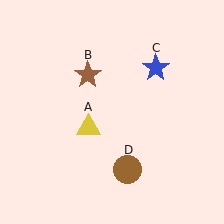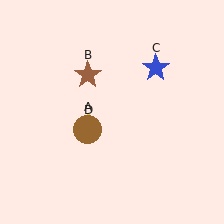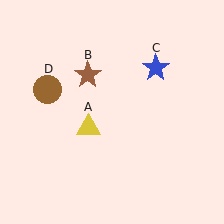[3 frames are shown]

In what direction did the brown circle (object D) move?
The brown circle (object D) moved up and to the left.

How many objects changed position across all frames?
1 object changed position: brown circle (object D).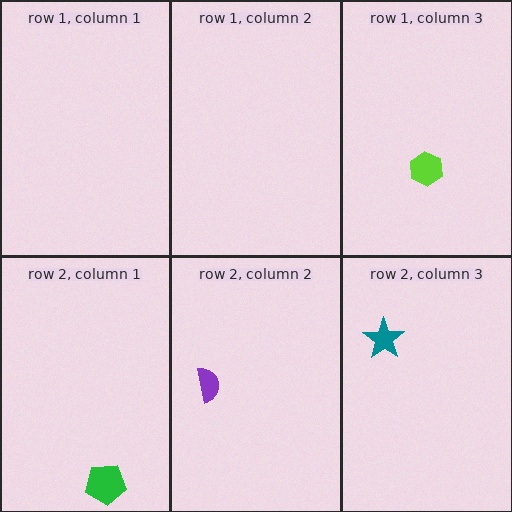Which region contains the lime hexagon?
The row 1, column 3 region.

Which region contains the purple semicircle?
The row 2, column 2 region.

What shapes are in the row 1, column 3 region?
The lime hexagon.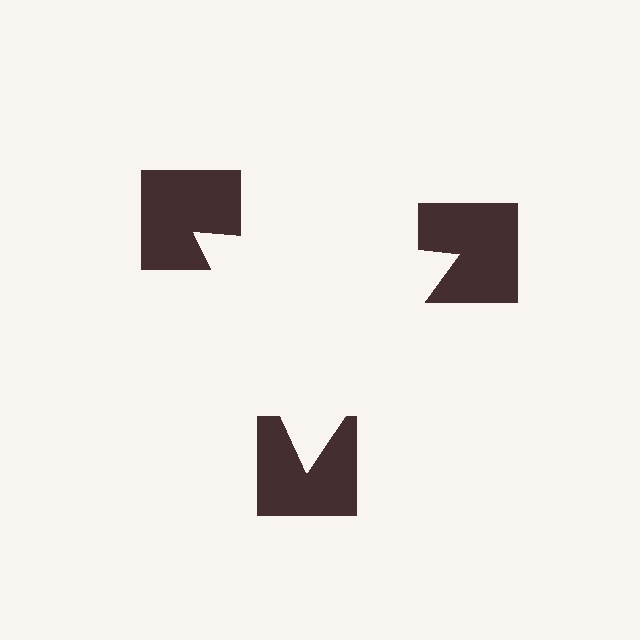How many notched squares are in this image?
There are 3 — one at each vertex of the illusory triangle.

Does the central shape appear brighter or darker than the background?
It typically appears slightly brighter than the background, even though no actual brightness change is drawn.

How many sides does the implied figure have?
3 sides.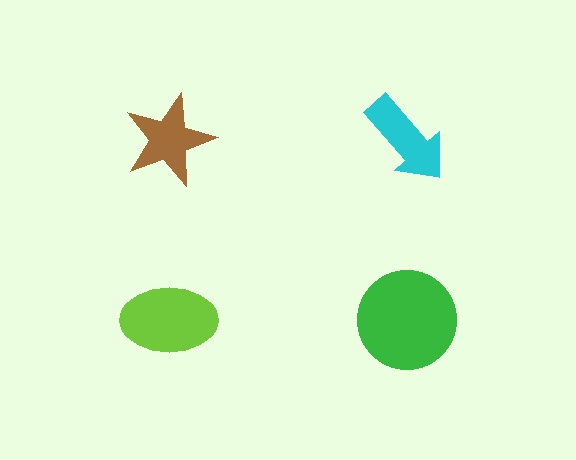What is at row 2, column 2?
A green circle.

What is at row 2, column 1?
A lime ellipse.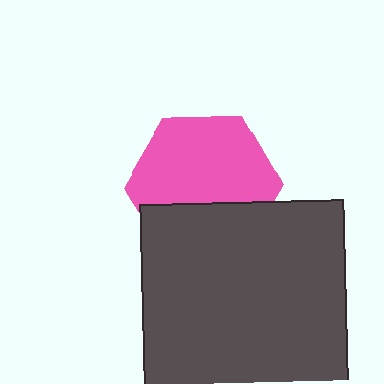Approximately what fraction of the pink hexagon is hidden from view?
Roughly 34% of the pink hexagon is hidden behind the dark gray square.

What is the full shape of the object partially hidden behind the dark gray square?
The partially hidden object is a pink hexagon.